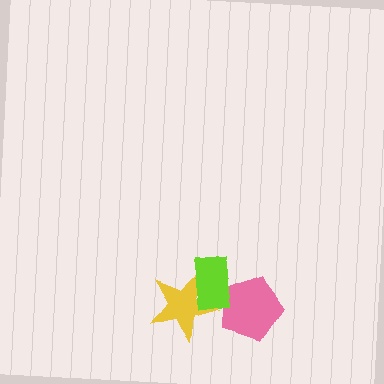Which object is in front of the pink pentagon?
The lime rectangle is in front of the pink pentagon.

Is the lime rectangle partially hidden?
No, no other shape covers it.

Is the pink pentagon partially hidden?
Yes, it is partially covered by another shape.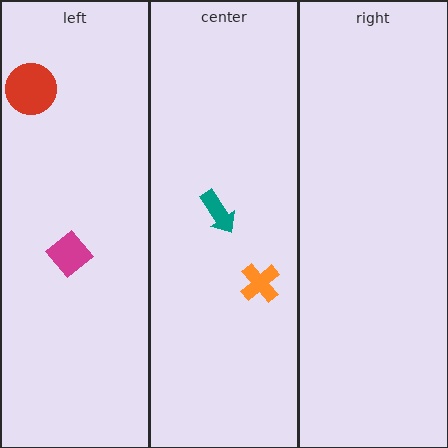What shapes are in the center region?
The orange cross, the teal arrow.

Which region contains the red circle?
The left region.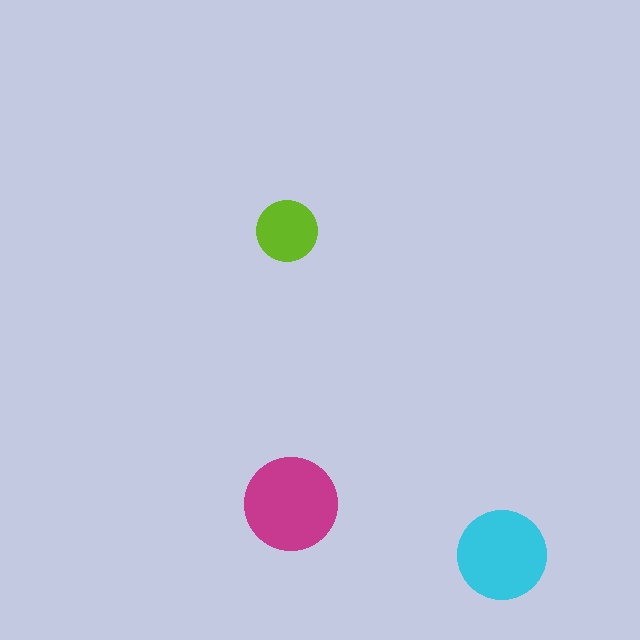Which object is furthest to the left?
The lime circle is leftmost.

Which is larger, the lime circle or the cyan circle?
The cyan one.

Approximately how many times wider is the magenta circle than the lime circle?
About 1.5 times wider.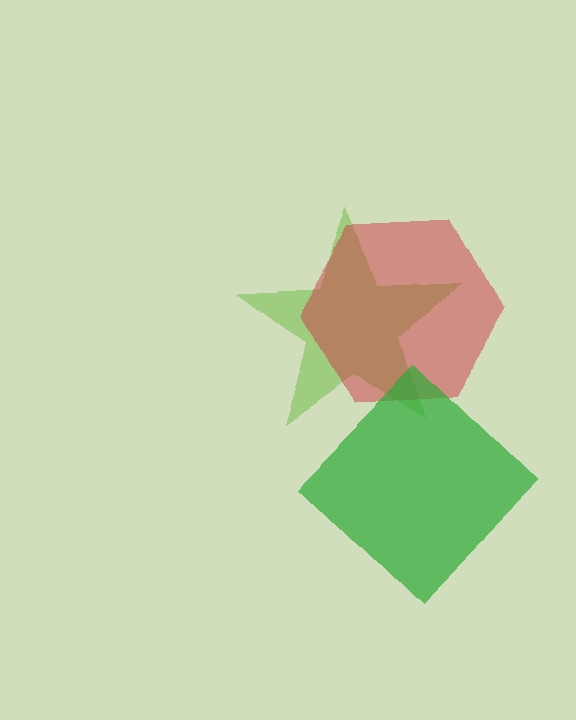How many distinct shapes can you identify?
There are 3 distinct shapes: a lime star, a red hexagon, a green diamond.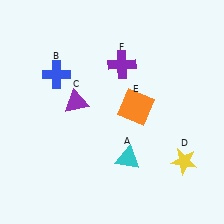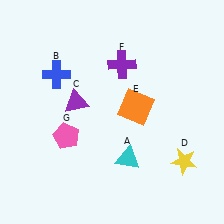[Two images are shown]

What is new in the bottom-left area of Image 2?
A pink pentagon (G) was added in the bottom-left area of Image 2.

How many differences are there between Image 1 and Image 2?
There is 1 difference between the two images.